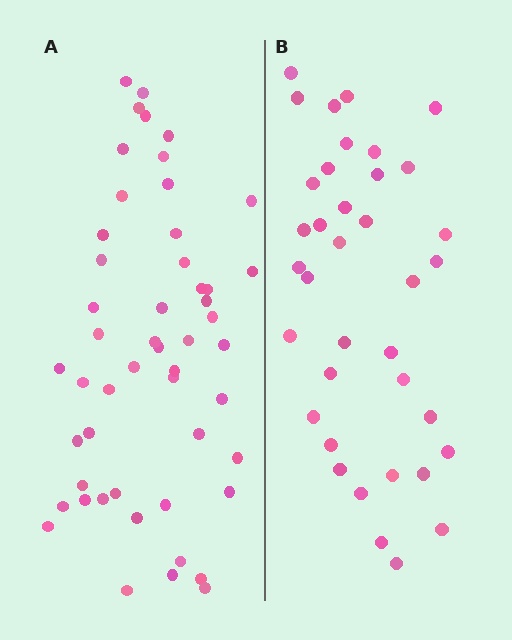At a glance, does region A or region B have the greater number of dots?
Region A (the left region) has more dots.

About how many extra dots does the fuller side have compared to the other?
Region A has approximately 15 more dots than region B.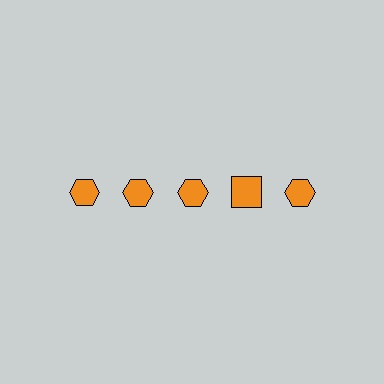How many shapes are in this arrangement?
There are 5 shapes arranged in a grid pattern.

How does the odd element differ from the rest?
It has a different shape: square instead of hexagon.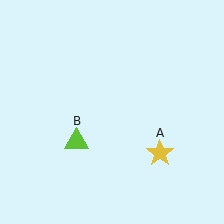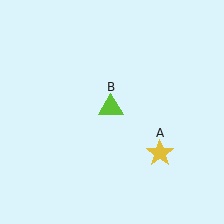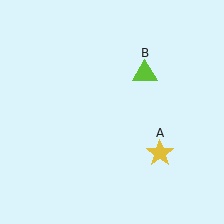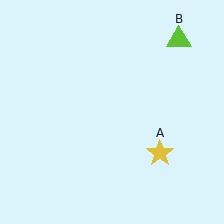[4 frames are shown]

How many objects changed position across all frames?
1 object changed position: lime triangle (object B).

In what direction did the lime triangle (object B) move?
The lime triangle (object B) moved up and to the right.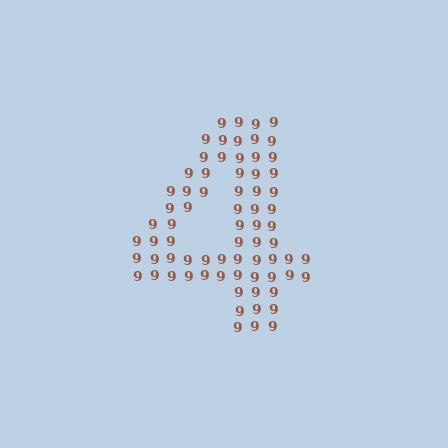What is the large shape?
The large shape is the digit 4.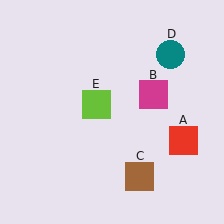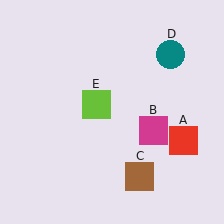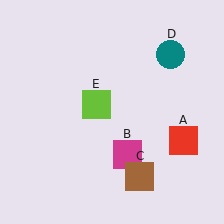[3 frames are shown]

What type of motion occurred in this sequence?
The magenta square (object B) rotated clockwise around the center of the scene.